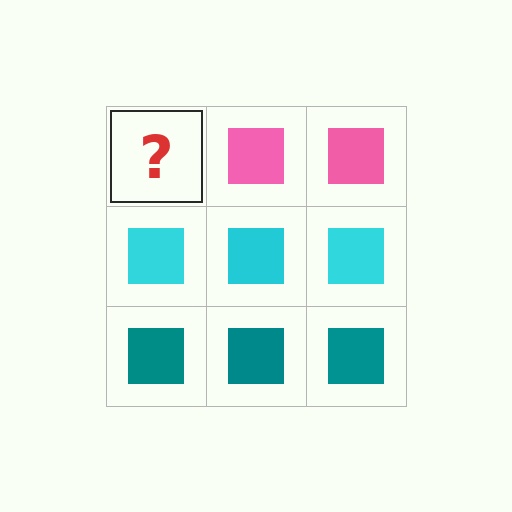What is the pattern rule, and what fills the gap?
The rule is that each row has a consistent color. The gap should be filled with a pink square.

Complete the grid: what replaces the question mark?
The question mark should be replaced with a pink square.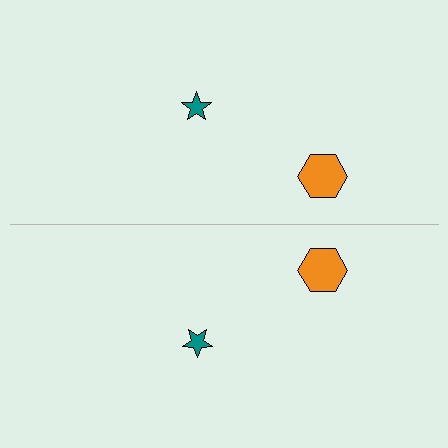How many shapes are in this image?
There are 4 shapes in this image.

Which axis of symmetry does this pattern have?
The pattern has a horizontal axis of symmetry running through the center of the image.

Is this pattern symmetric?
Yes, this pattern has bilateral (reflection) symmetry.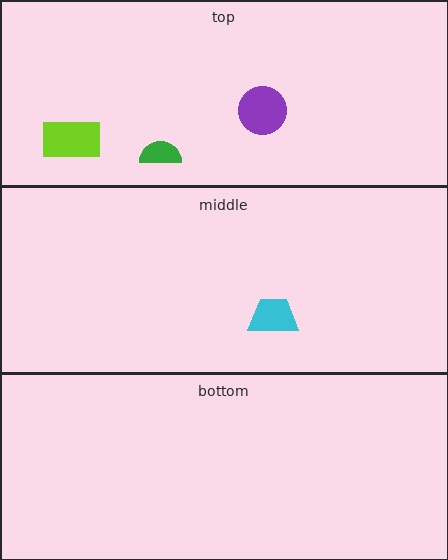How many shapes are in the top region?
3.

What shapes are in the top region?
The green semicircle, the lime rectangle, the purple circle.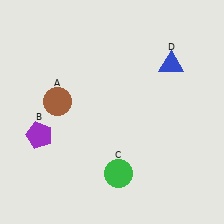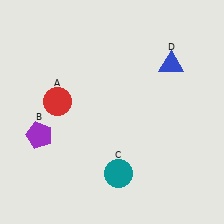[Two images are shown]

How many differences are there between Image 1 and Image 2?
There are 2 differences between the two images.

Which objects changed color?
A changed from brown to red. C changed from green to teal.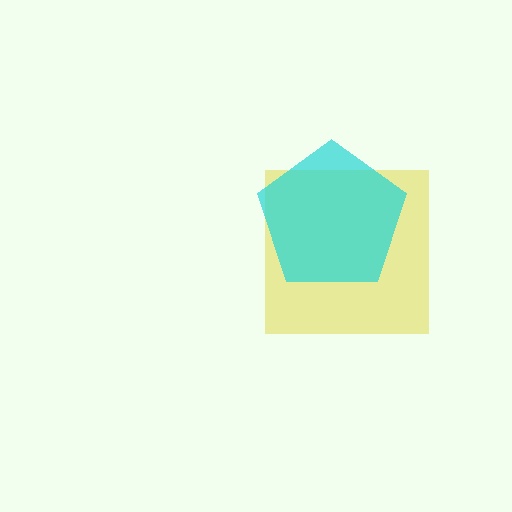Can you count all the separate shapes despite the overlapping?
Yes, there are 2 separate shapes.